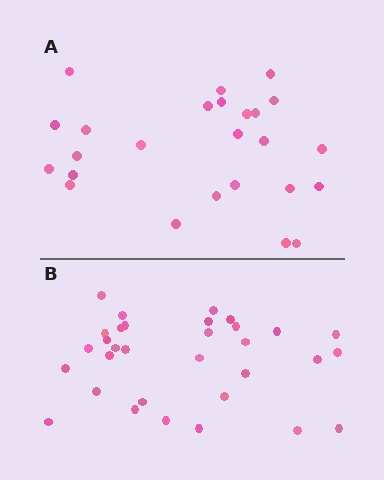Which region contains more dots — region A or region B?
Region B (the bottom region) has more dots.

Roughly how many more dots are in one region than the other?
Region B has roughly 8 or so more dots than region A.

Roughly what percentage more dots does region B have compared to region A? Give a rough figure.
About 30% more.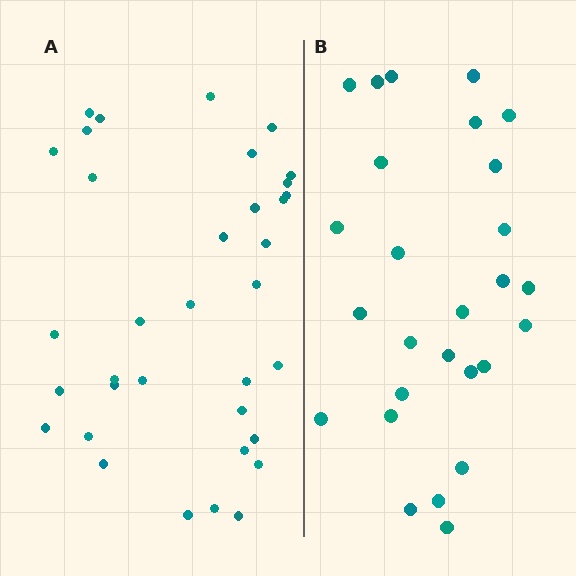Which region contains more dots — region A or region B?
Region A (the left region) has more dots.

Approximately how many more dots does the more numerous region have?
Region A has roughly 8 or so more dots than region B.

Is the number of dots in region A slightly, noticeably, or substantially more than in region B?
Region A has noticeably more, but not dramatically so. The ratio is roughly 1.3 to 1.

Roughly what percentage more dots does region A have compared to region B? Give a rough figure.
About 30% more.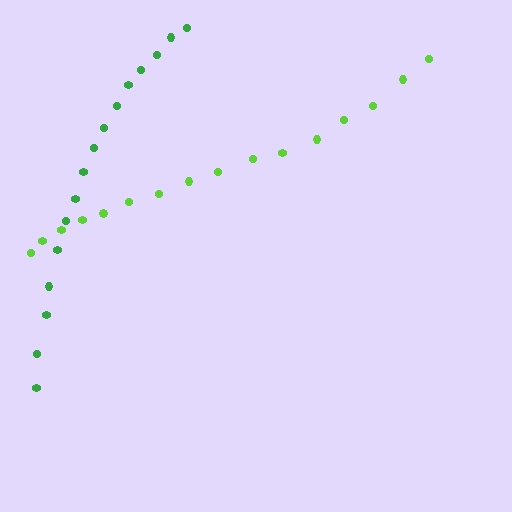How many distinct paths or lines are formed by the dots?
There are 2 distinct paths.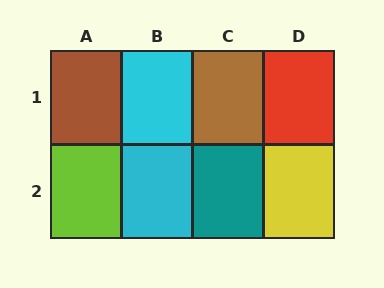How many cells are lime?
1 cell is lime.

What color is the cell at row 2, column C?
Teal.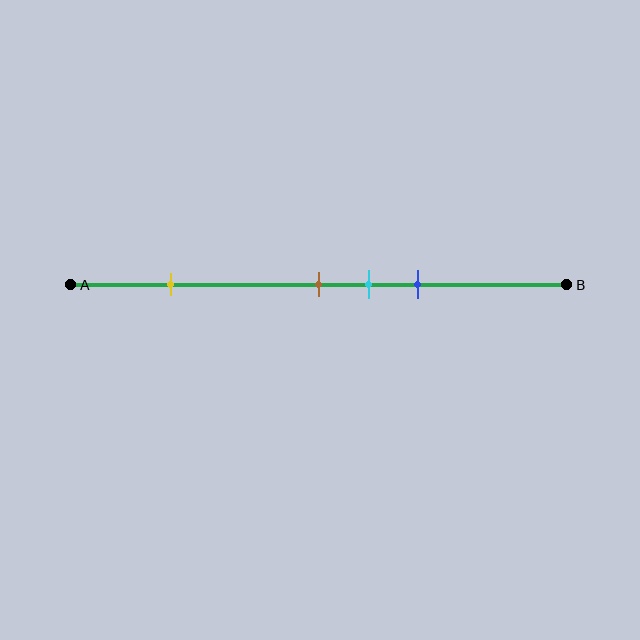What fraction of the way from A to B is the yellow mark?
The yellow mark is approximately 20% (0.2) of the way from A to B.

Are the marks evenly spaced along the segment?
No, the marks are not evenly spaced.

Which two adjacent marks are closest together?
The brown and cyan marks are the closest adjacent pair.